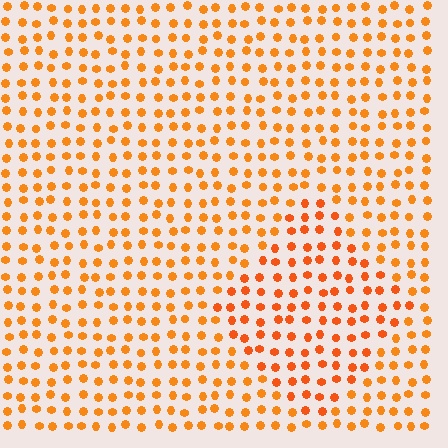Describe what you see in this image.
The image is filled with small orange elements in a uniform arrangement. A diamond-shaped region is visible where the elements are tinted to a slightly different hue, forming a subtle color boundary.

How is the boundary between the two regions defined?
The boundary is defined purely by a slight shift in hue (about 14 degrees). Spacing, size, and orientation are identical on both sides.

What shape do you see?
I see a diamond.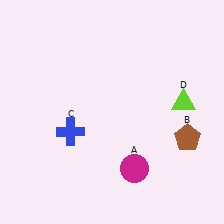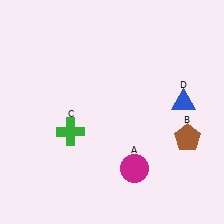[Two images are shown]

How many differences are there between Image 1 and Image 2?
There are 2 differences between the two images.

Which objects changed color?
C changed from blue to green. D changed from lime to blue.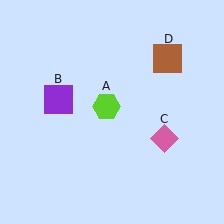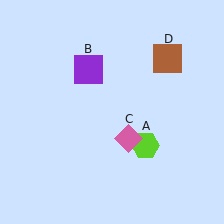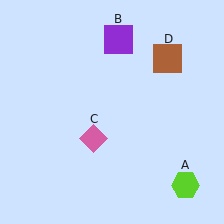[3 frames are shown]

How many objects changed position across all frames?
3 objects changed position: lime hexagon (object A), purple square (object B), pink diamond (object C).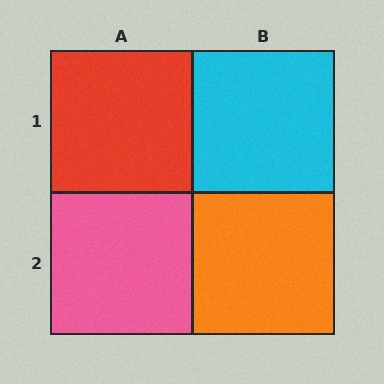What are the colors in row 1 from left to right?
Red, cyan.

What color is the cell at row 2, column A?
Pink.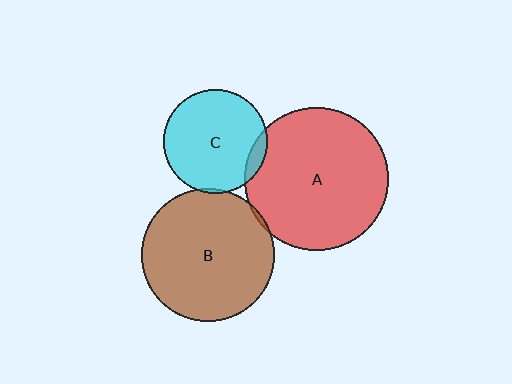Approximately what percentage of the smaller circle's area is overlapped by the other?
Approximately 5%.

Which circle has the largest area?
Circle A (red).